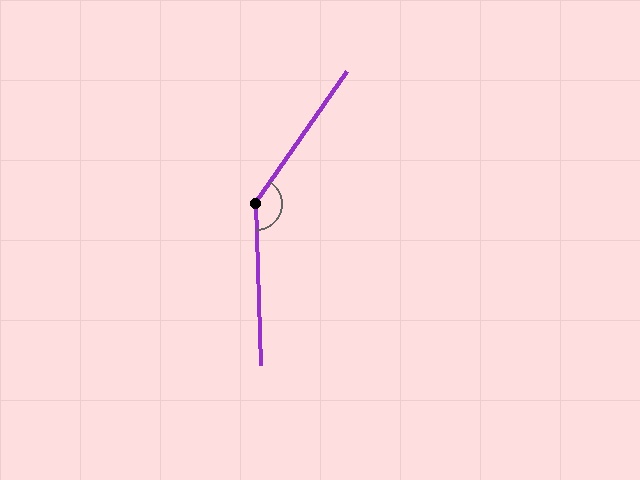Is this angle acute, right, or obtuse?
It is obtuse.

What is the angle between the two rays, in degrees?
Approximately 144 degrees.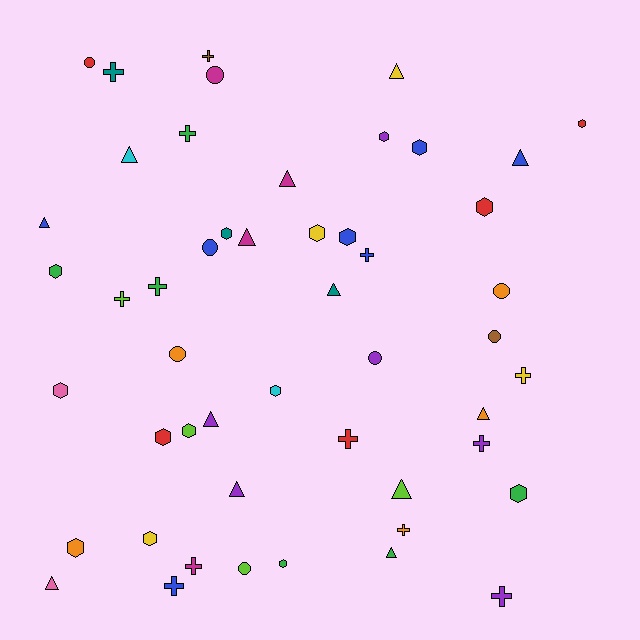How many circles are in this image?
There are 8 circles.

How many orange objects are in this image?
There are 5 orange objects.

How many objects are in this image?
There are 50 objects.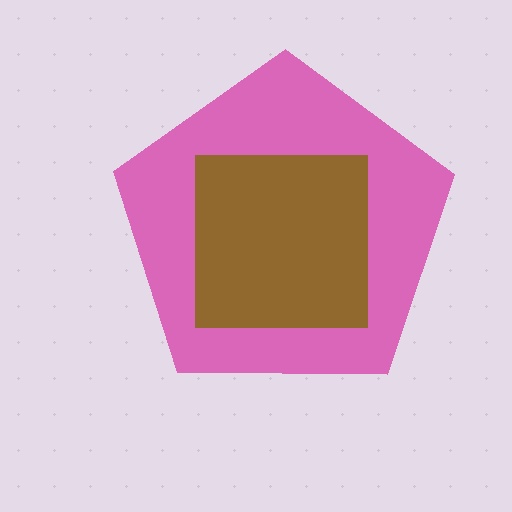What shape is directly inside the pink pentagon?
The brown square.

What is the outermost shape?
The pink pentagon.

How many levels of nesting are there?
2.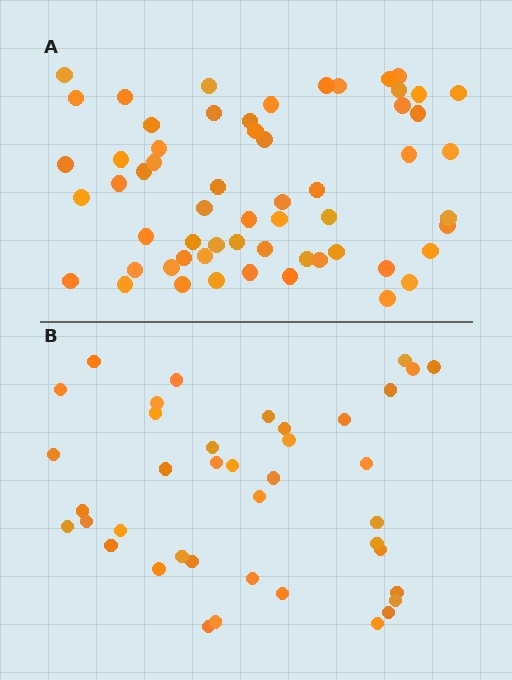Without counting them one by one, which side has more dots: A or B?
Region A (the top region) has more dots.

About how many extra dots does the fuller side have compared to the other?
Region A has approximately 20 more dots than region B.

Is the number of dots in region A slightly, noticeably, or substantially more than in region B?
Region A has substantially more. The ratio is roughly 1.5 to 1.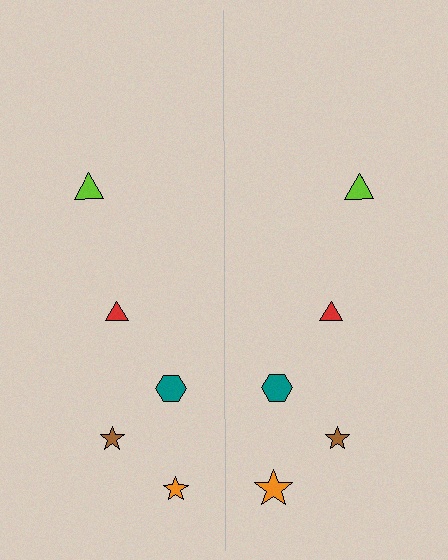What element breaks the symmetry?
The orange star on the right side has a different size than its mirror counterpart.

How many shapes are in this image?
There are 10 shapes in this image.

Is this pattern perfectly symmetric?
No, the pattern is not perfectly symmetric. The orange star on the right side has a different size than its mirror counterpart.